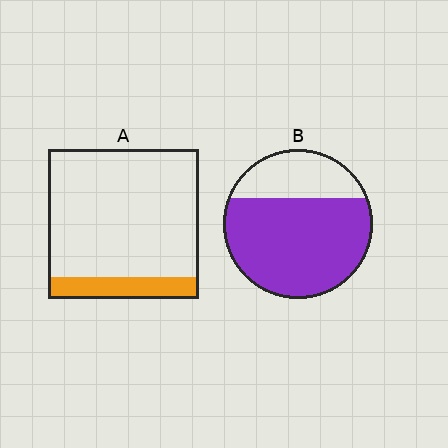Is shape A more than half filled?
No.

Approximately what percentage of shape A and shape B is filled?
A is approximately 15% and B is approximately 70%.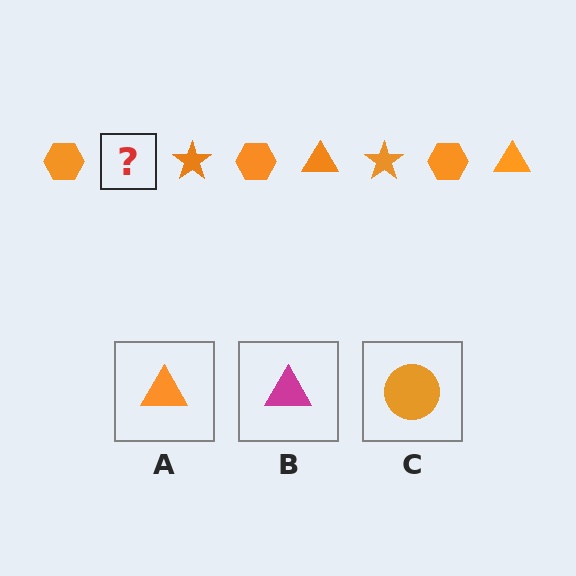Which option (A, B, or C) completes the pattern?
A.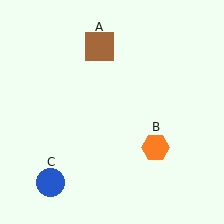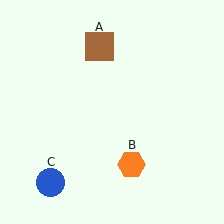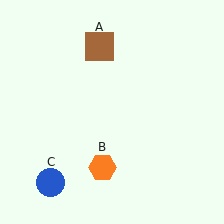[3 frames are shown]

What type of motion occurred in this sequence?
The orange hexagon (object B) rotated clockwise around the center of the scene.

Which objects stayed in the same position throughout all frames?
Brown square (object A) and blue circle (object C) remained stationary.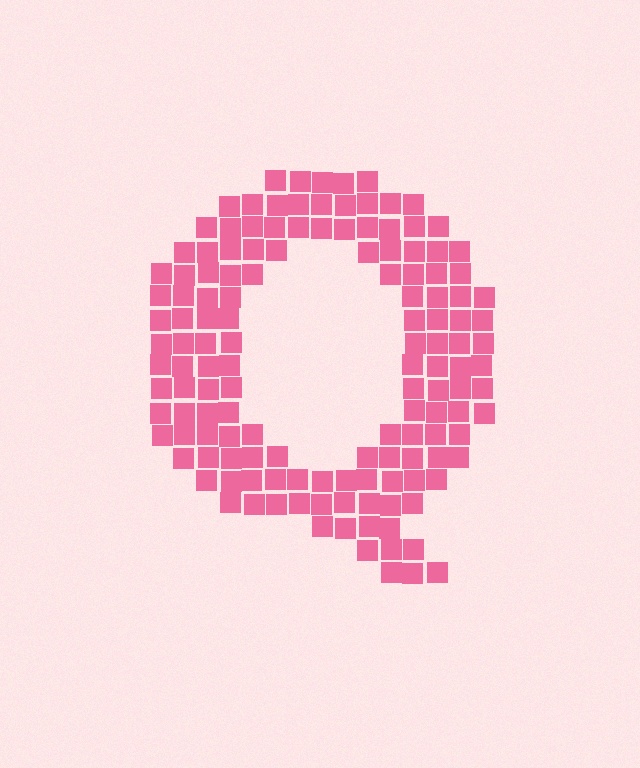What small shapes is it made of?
It is made of small squares.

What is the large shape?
The large shape is the letter Q.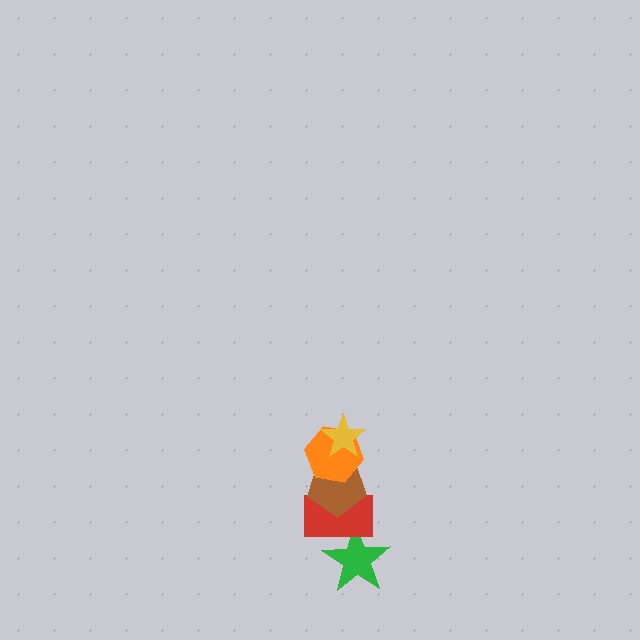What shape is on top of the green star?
The red rectangle is on top of the green star.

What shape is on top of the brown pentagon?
The orange hexagon is on top of the brown pentagon.